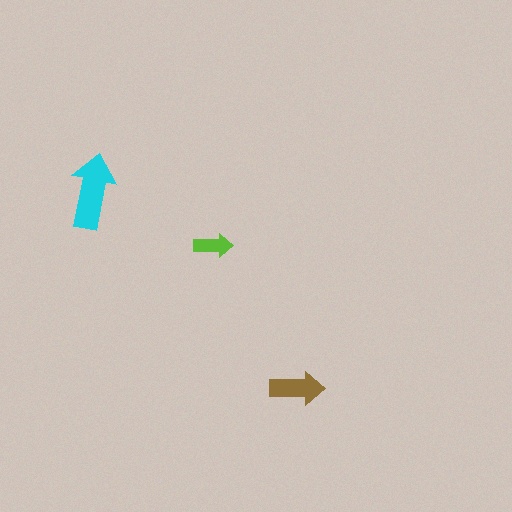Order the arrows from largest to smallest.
the cyan one, the brown one, the lime one.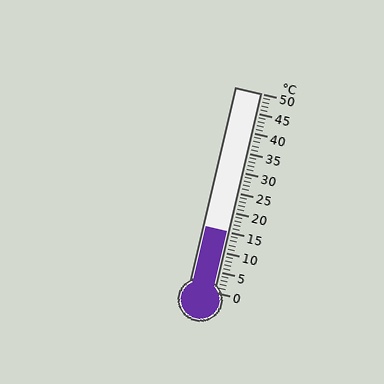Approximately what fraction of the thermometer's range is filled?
The thermometer is filled to approximately 30% of its range.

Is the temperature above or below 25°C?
The temperature is below 25°C.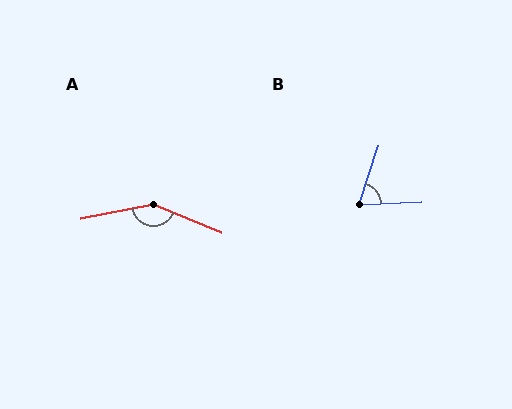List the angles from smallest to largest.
B (69°), A (147°).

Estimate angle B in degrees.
Approximately 69 degrees.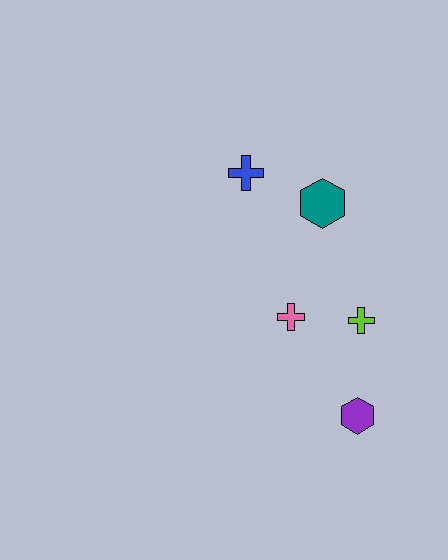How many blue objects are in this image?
There is 1 blue object.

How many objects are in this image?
There are 5 objects.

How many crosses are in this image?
There are 3 crosses.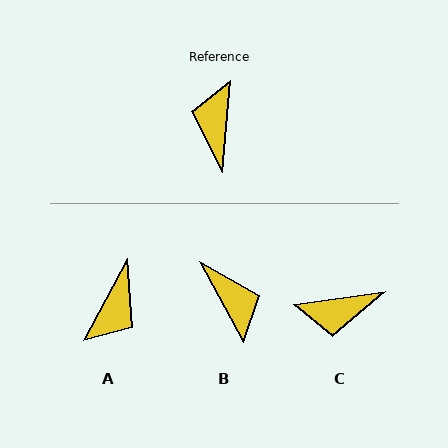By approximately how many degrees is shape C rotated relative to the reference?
Approximately 103 degrees counter-clockwise.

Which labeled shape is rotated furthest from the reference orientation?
A, about 157 degrees away.